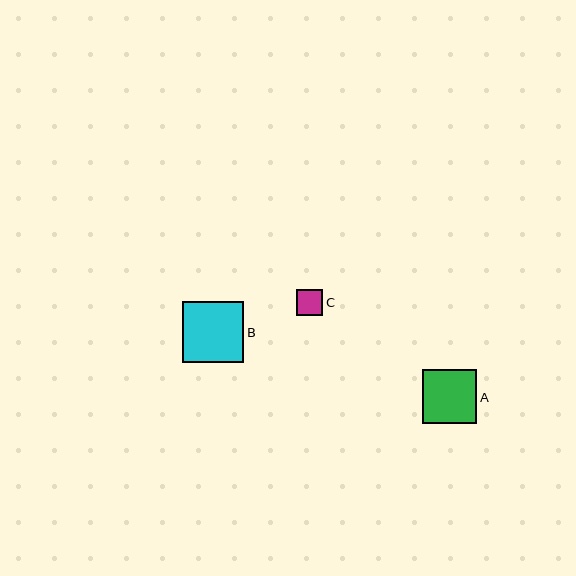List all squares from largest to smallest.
From largest to smallest: B, A, C.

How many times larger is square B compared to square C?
Square B is approximately 2.3 times the size of square C.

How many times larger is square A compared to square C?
Square A is approximately 2.1 times the size of square C.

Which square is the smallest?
Square C is the smallest with a size of approximately 26 pixels.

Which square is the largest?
Square B is the largest with a size of approximately 61 pixels.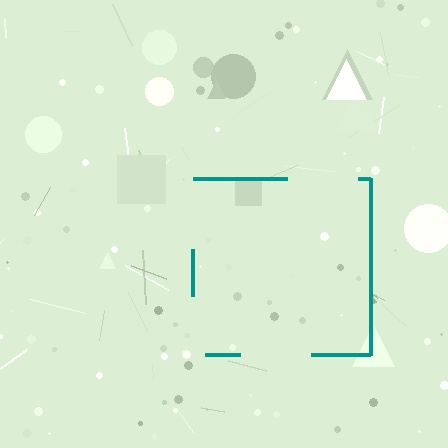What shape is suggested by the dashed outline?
The dashed outline suggests a square.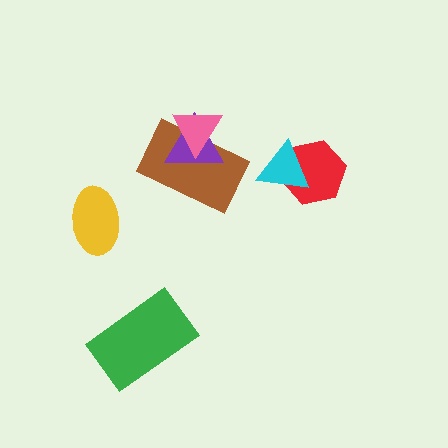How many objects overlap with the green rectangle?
0 objects overlap with the green rectangle.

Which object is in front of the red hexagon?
The cyan triangle is in front of the red hexagon.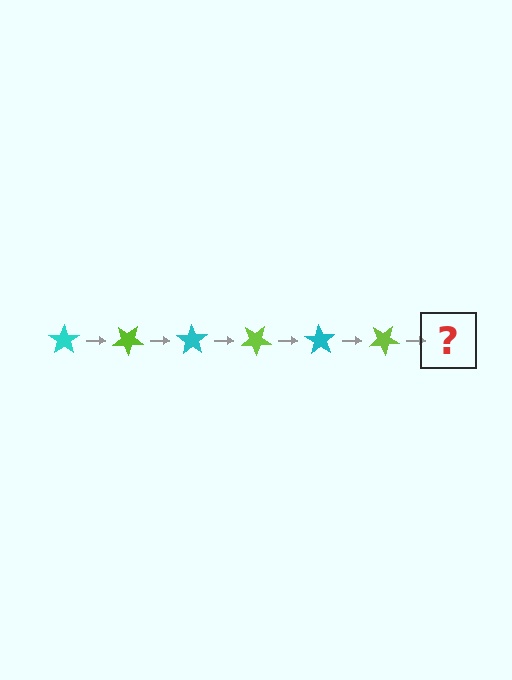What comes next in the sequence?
The next element should be a cyan star, rotated 210 degrees from the start.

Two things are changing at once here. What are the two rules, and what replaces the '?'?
The two rules are that it rotates 35 degrees each step and the color cycles through cyan and lime. The '?' should be a cyan star, rotated 210 degrees from the start.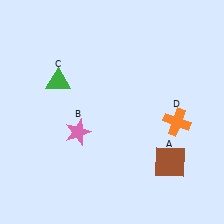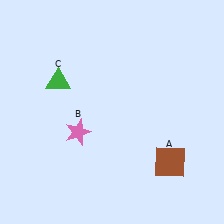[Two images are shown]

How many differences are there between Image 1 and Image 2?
There is 1 difference between the two images.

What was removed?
The orange cross (D) was removed in Image 2.